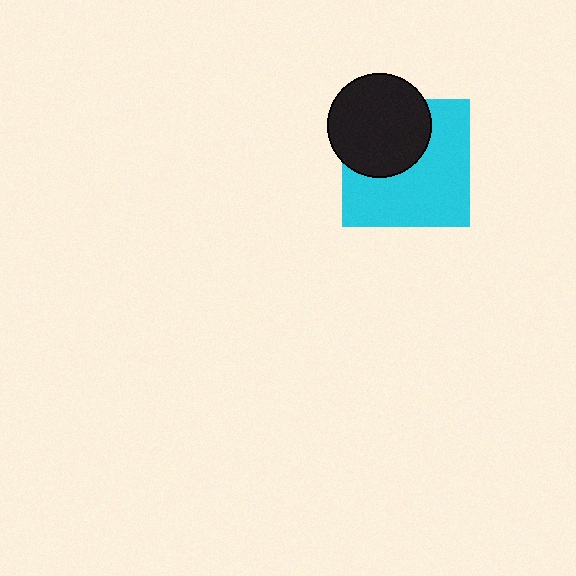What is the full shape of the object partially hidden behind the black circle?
The partially hidden object is a cyan square.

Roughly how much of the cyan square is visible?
About half of it is visible (roughly 62%).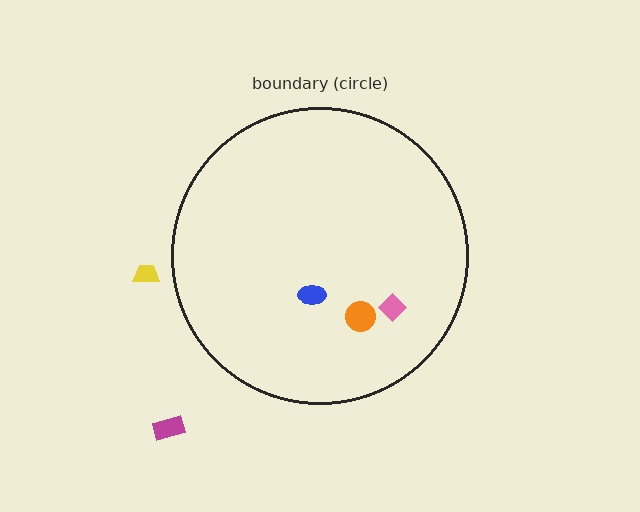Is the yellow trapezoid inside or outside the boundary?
Outside.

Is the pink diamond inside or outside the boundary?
Inside.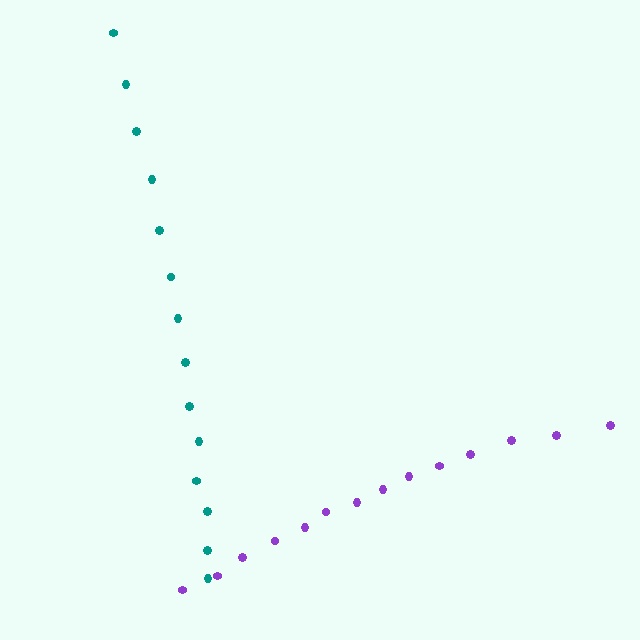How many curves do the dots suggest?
There are 2 distinct paths.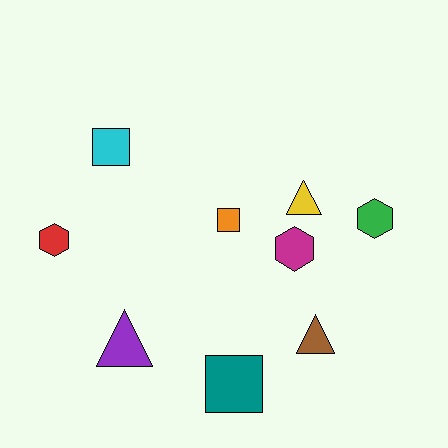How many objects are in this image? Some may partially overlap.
There are 9 objects.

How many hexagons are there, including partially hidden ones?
There are 3 hexagons.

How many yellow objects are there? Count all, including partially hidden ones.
There is 1 yellow object.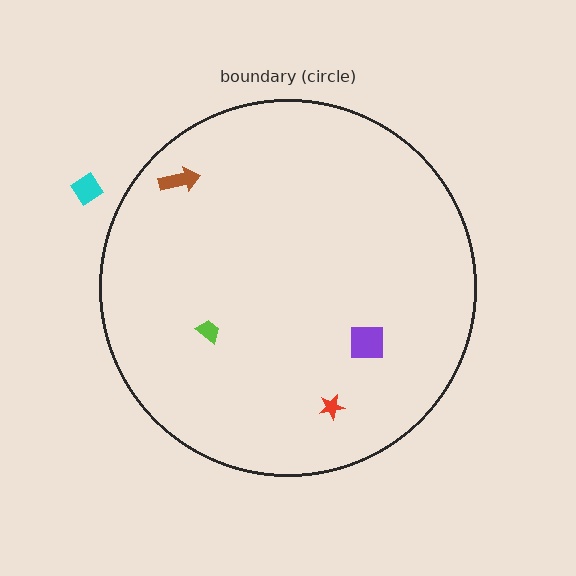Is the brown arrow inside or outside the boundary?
Inside.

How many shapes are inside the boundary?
4 inside, 1 outside.